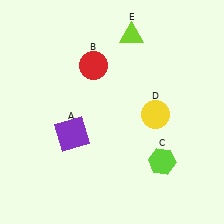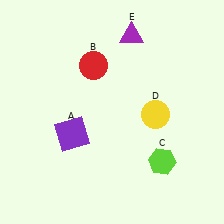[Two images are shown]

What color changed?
The triangle (E) changed from lime in Image 1 to purple in Image 2.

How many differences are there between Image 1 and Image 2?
There is 1 difference between the two images.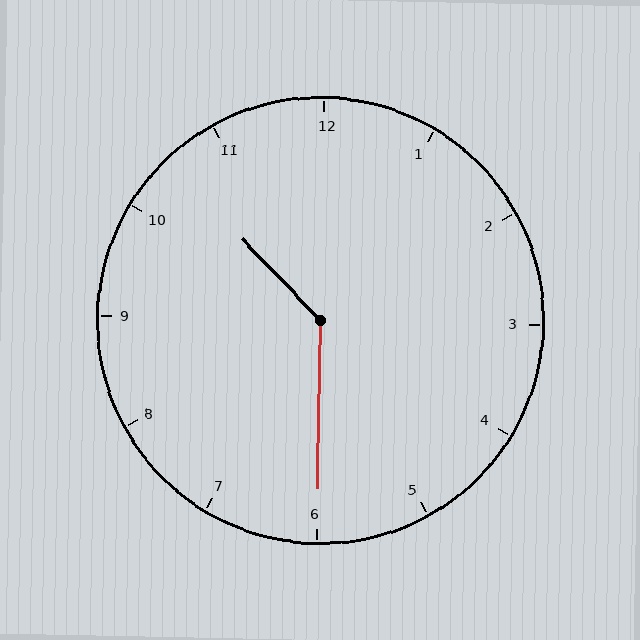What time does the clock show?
10:30.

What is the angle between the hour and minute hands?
Approximately 135 degrees.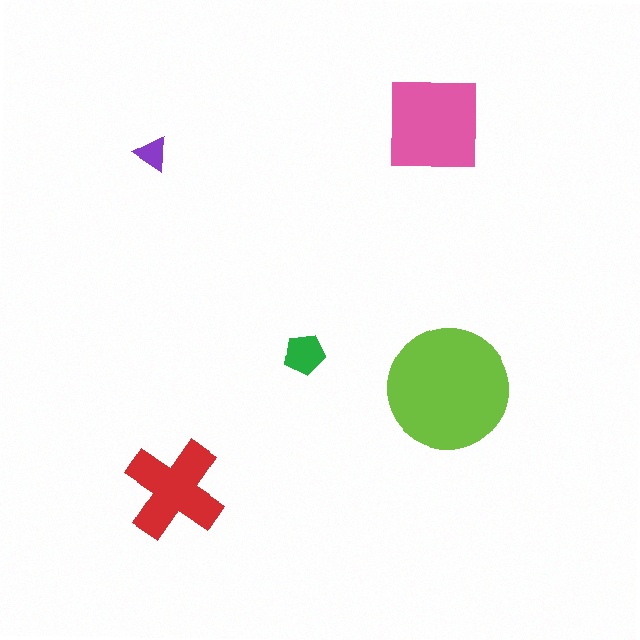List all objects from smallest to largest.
The purple triangle, the green pentagon, the red cross, the pink square, the lime circle.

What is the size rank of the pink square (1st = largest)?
2nd.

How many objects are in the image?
There are 5 objects in the image.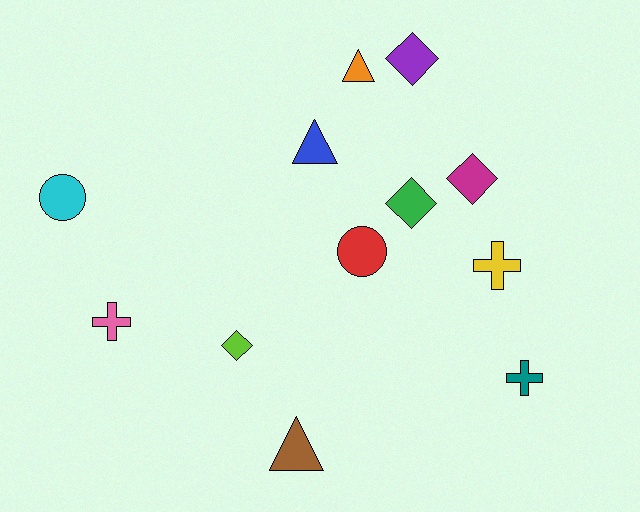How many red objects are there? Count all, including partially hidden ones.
There is 1 red object.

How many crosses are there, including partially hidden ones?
There are 3 crosses.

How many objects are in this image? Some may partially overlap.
There are 12 objects.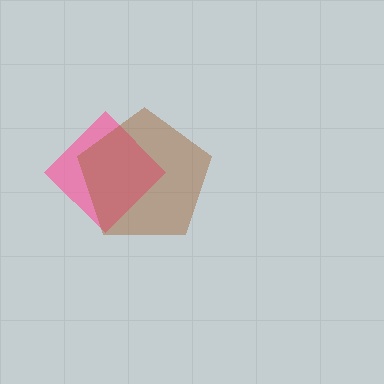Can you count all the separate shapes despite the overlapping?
Yes, there are 2 separate shapes.